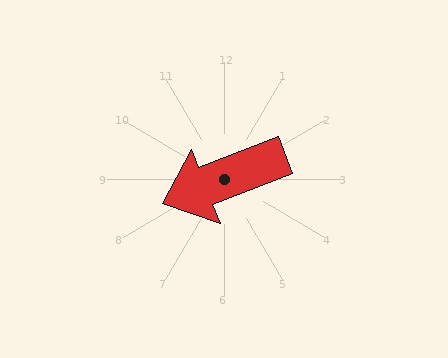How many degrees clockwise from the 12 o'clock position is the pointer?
Approximately 248 degrees.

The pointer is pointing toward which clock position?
Roughly 8 o'clock.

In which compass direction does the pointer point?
West.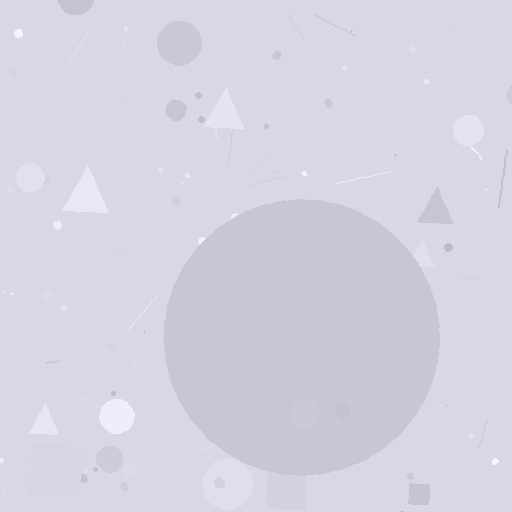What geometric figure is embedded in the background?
A circle is embedded in the background.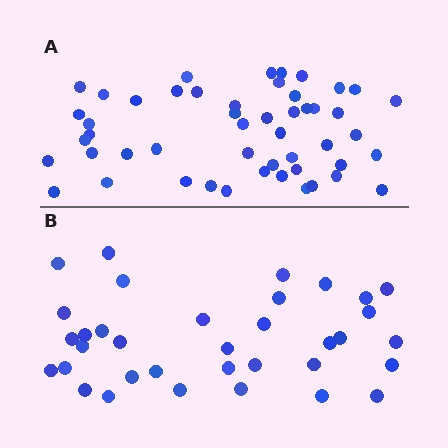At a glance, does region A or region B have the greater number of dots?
Region A (the top region) has more dots.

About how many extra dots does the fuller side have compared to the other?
Region A has approximately 15 more dots than region B.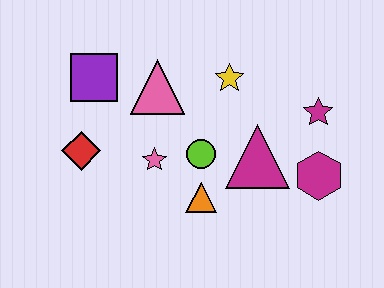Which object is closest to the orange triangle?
The lime circle is closest to the orange triangle.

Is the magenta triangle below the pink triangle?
Yes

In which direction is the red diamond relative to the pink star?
The red diamond is to the left of the pink star.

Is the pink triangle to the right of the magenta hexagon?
No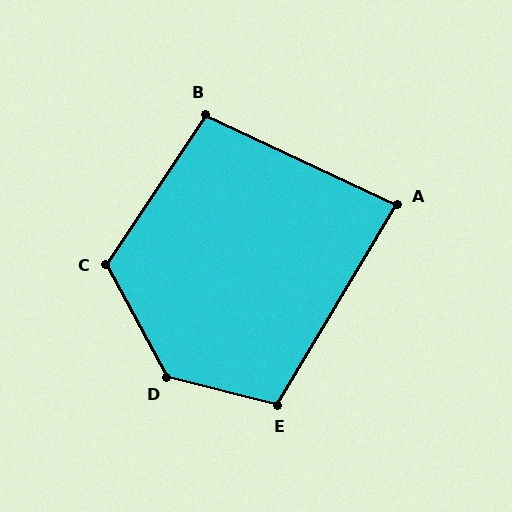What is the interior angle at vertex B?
Approximately 98 degrees (obtuse).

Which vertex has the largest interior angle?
D, at approximately 133 degrees.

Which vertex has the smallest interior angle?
A, at approximately 84 degrees.